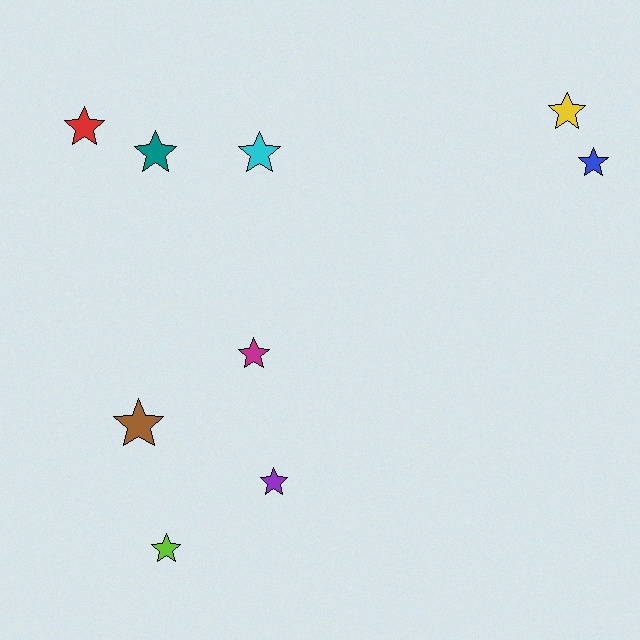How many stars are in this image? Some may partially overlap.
There are 9 stars.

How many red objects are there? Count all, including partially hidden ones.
There is 1 red object.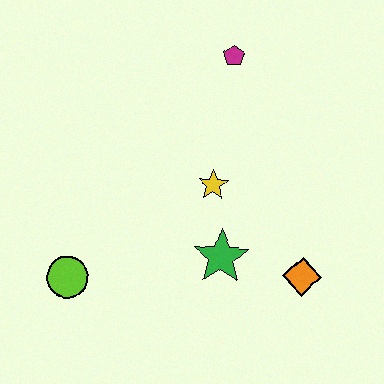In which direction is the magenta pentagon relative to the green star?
The magenta pentagon is above the green star.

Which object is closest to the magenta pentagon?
The yellow star is closest to the magenta pentagon.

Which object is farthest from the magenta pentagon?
The lime circle is farthest from the magenta pentagon.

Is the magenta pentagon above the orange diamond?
Yes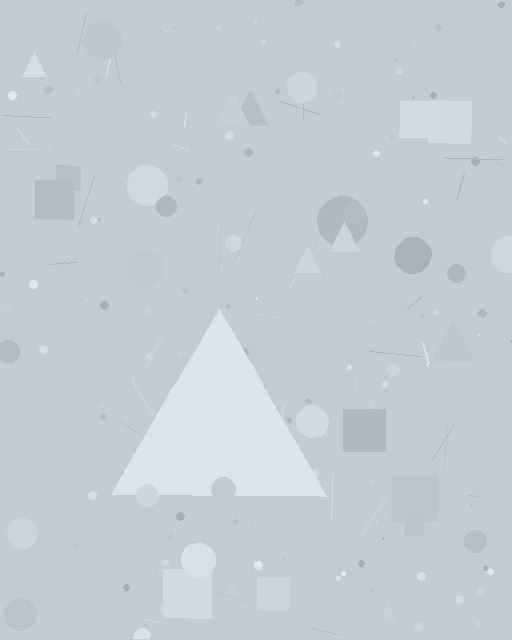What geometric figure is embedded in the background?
A triangle is embedded in the background.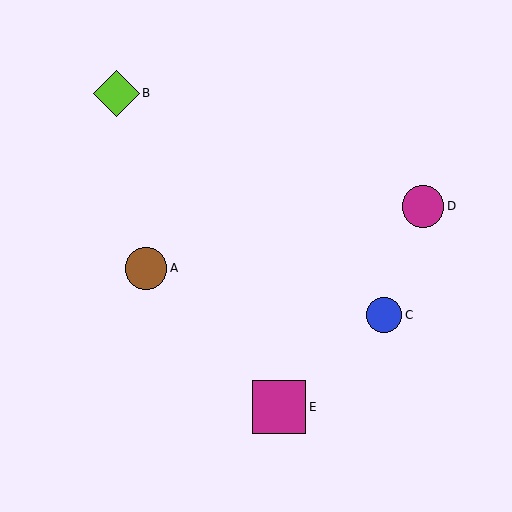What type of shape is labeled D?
Shape D is a magenta circle.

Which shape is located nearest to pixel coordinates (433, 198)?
The magenta circle (labeled D) at (423, 206) is nearest to that location.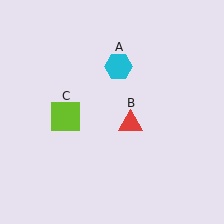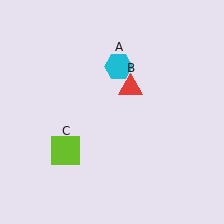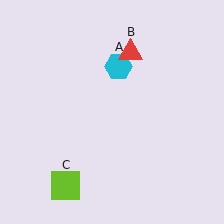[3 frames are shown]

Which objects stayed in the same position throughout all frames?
Cyan hexagon (object A) remained stationary.